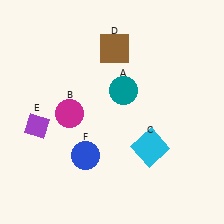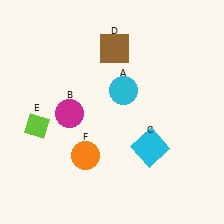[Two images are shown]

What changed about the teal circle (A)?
In Image 1, A is teal. In Image 2, it changed to cyan.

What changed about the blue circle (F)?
In Image 1, F is blue. In Image 2, it changed to orange.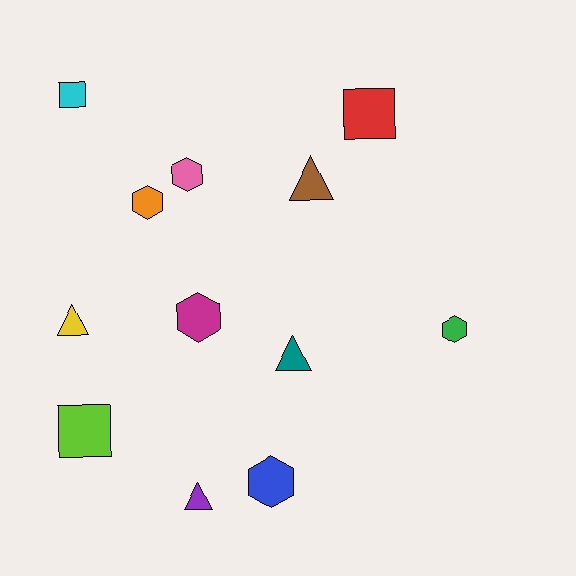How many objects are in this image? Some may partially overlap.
There are 12 objects.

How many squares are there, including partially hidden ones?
There are 3 squares.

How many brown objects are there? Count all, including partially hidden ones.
There is 1 brown object.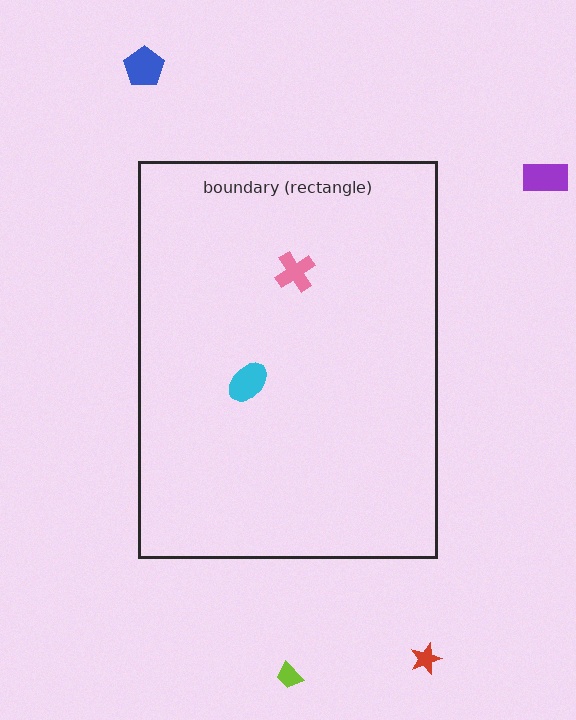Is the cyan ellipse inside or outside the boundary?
Inside.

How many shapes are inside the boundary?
2 inside, 4 outside.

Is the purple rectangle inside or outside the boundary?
Outside.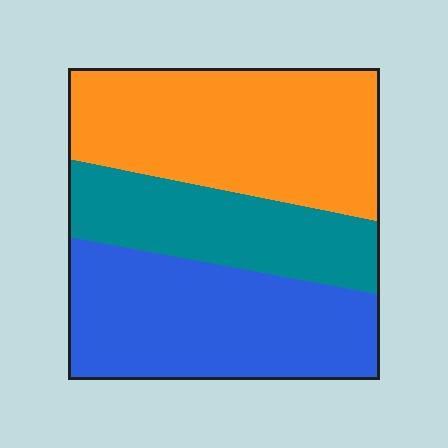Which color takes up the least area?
Teal, at roughly 25%.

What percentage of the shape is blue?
Blue covers roughly 35% of the shape.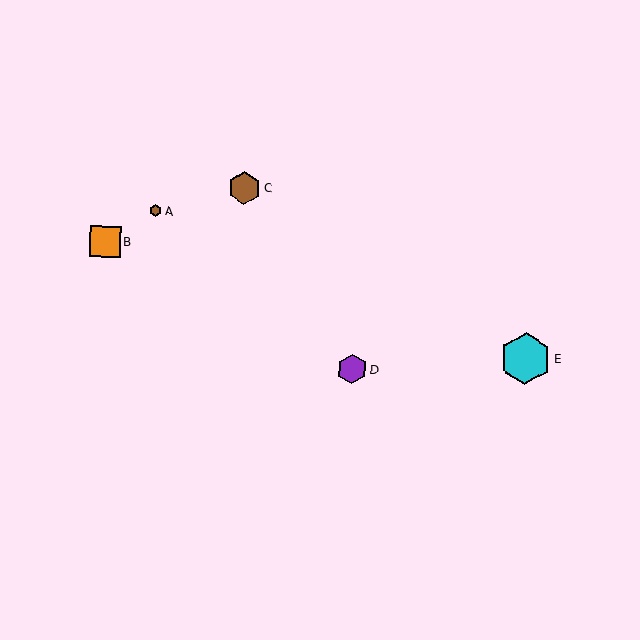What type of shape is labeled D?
Shape D is a purple hexagon.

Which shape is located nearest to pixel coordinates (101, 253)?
The orange square (labeled B) at (105, 242) is nearest to that location.